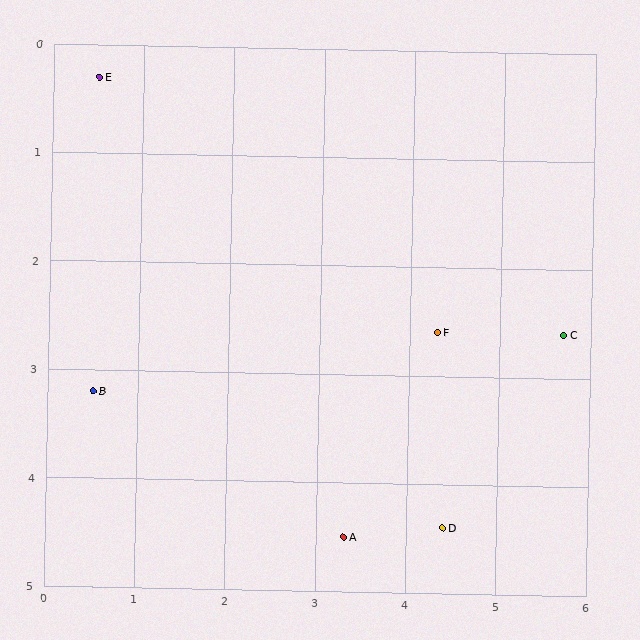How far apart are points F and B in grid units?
Points F and B are about 3.8 grid units apart.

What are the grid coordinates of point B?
Point B is at approximately (0.5, 3.2).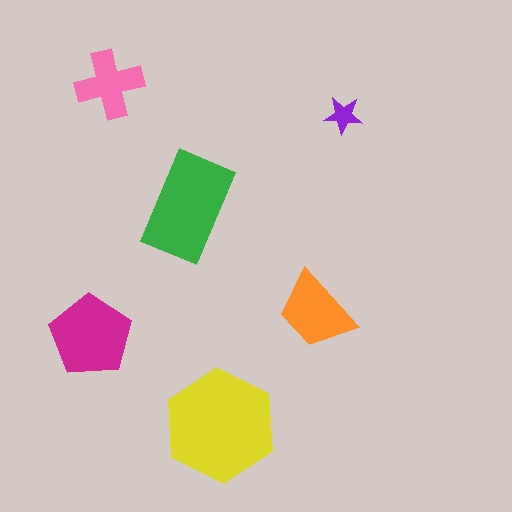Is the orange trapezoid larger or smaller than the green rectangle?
Smaller.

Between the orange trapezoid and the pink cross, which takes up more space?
The orange trapezoid.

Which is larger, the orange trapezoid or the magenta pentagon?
The magenta pentagon.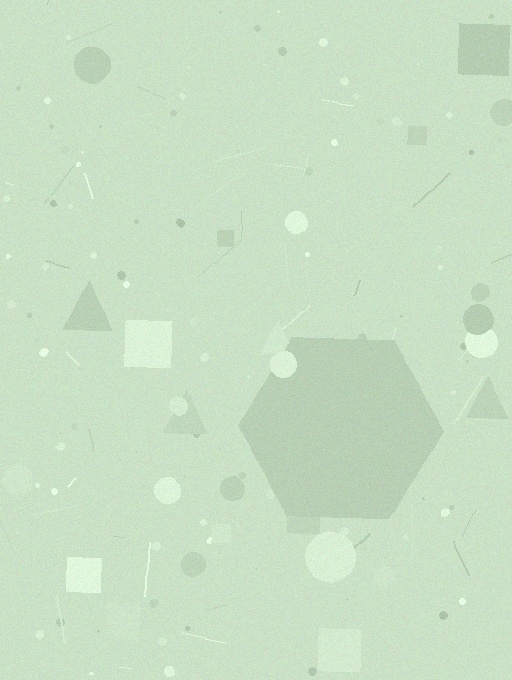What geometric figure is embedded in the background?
A hexagon is embedded in the background.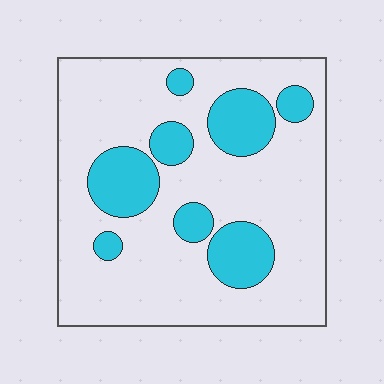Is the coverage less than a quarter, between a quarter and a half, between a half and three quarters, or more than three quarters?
Less than a quarter.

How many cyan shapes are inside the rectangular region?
8.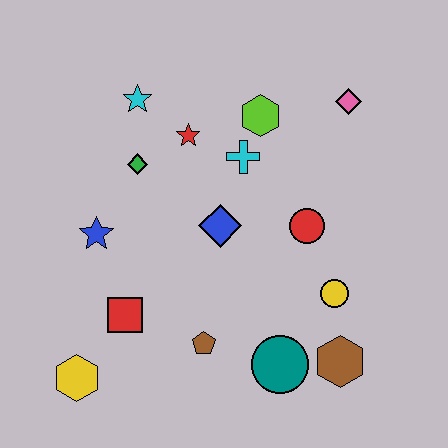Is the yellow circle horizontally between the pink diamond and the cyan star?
Yes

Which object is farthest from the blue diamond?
The yellow hexagon is farthest from the blue diamond.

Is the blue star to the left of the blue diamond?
Yes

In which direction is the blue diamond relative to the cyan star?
The blue diamond is below the cyan star.